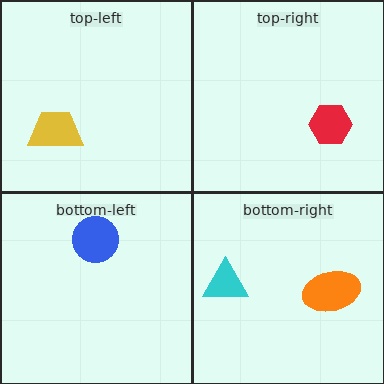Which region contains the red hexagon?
The top-right region.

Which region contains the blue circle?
The bottom-left region.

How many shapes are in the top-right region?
1.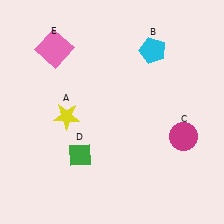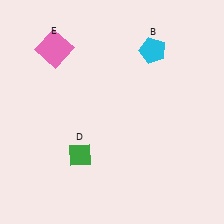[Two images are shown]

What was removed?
The yellow star (A), the magenta circle (C) were removed in Image 2.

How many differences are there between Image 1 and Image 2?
There are 2 differences between the two images.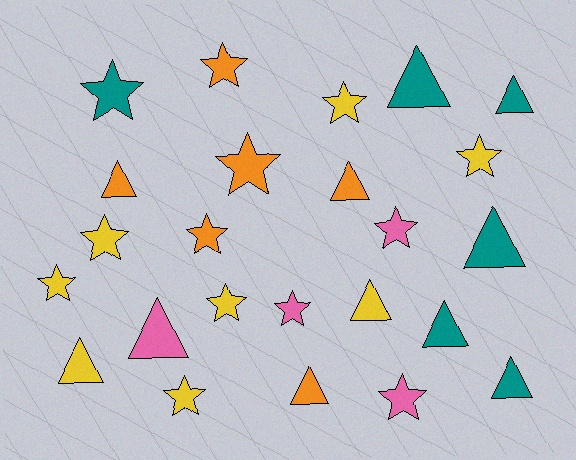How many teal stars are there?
There is 1 teal star.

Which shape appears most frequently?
Star, with 13 objects.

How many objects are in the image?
There are 24 objects.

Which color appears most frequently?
Yellow, with 8 objects.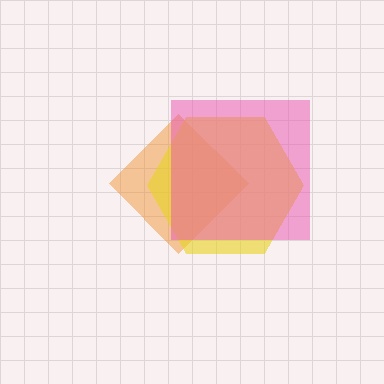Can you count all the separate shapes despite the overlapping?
Yes, there are 3 separate shapes.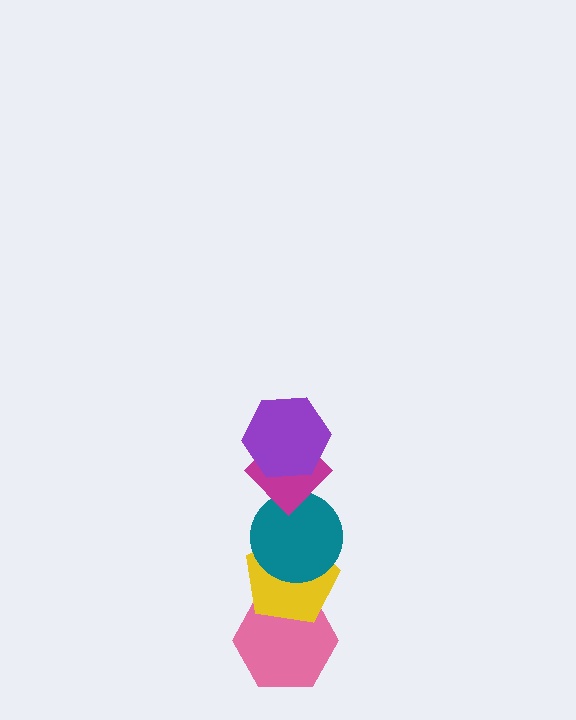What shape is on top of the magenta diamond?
The purple hexagon is on top of the magenta diamond.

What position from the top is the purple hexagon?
The purple hexagon is 1st from the top.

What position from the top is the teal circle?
The teal circle is 3rd from the top.